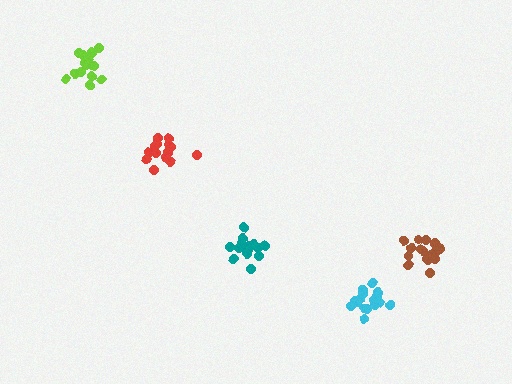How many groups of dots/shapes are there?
There are 5 groups.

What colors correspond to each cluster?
The clusters are colored: red, cyan, teal, lime, brown.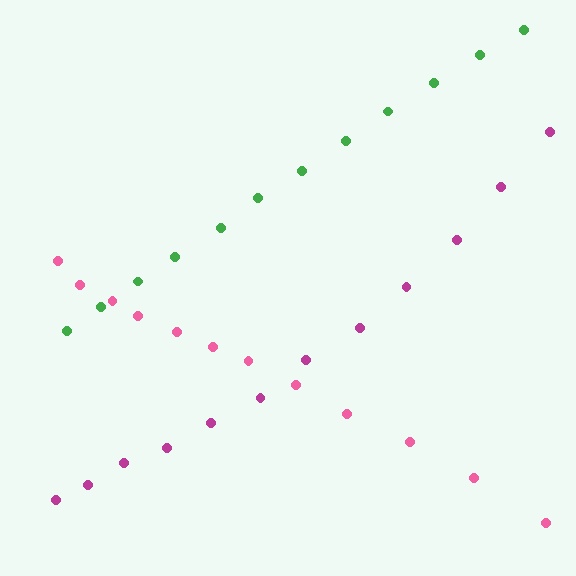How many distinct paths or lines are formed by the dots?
There are 3 distinct paths.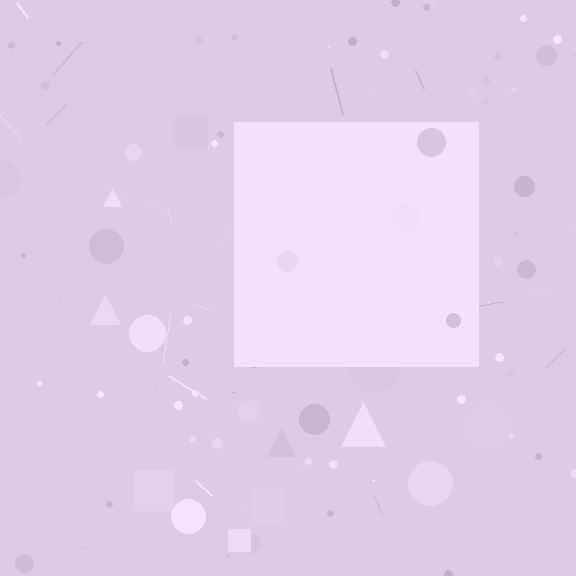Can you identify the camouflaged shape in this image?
The camouflaged shape is a square.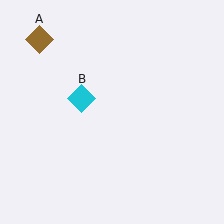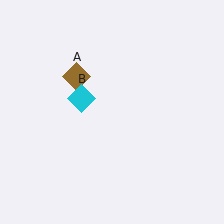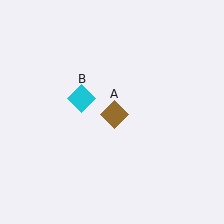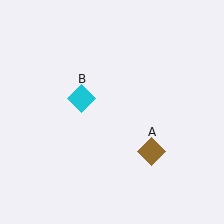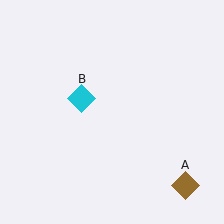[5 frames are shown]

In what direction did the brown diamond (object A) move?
The brown diamond (object A) moved down and to the right.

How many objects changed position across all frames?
1 object changed position: brown diamond (object A).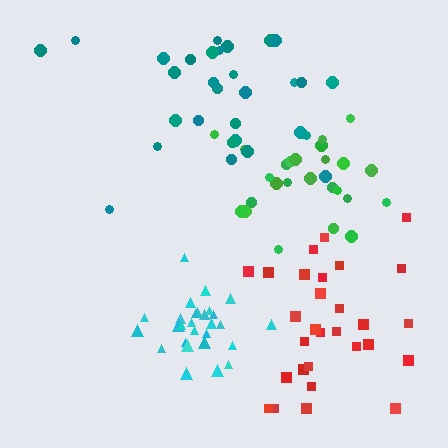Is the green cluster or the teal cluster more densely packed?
Green.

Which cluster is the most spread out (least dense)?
Red.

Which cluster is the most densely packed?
Cyan.